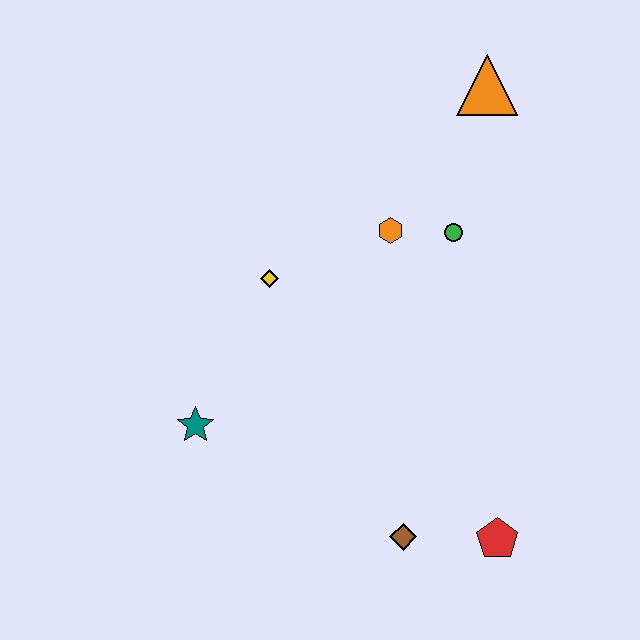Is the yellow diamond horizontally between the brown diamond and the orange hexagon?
No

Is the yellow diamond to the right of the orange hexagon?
No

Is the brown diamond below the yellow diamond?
Yes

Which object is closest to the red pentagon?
The brown diamond is closest to the red pentagon.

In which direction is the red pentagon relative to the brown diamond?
The red pentagon is to the right of the brown diamond.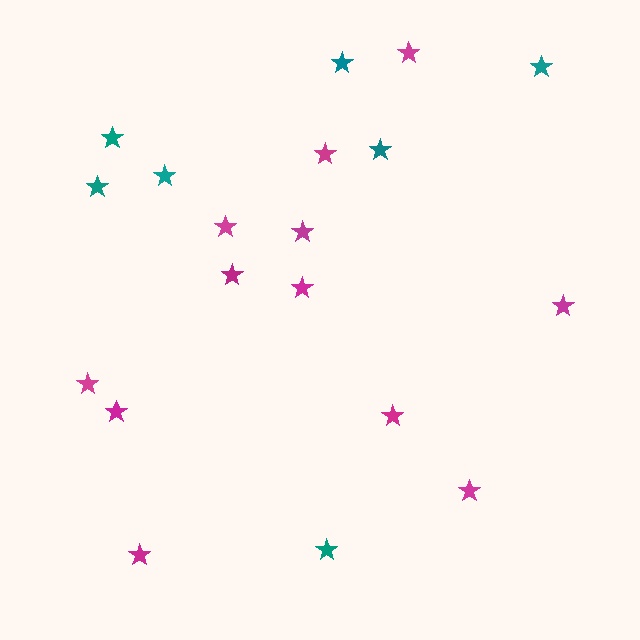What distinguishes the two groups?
There are 2 groups: one group of teal stars (7) and one group of magenta stars (12).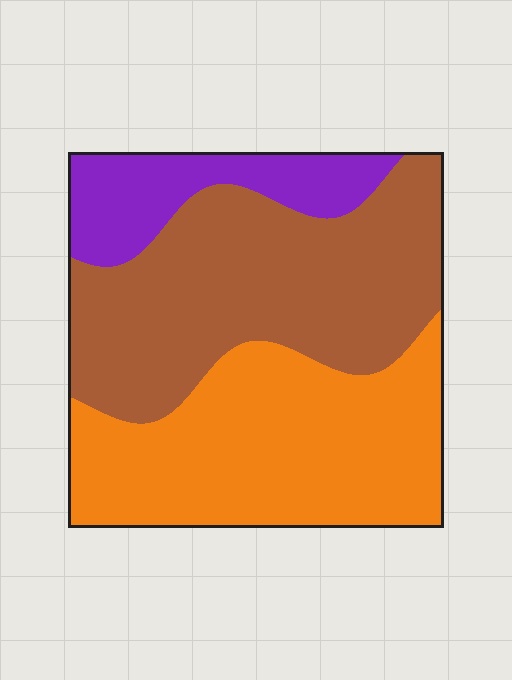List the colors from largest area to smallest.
From largest to smallest: brown, orange, purple.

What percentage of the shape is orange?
Orange covers about 40% of the shape.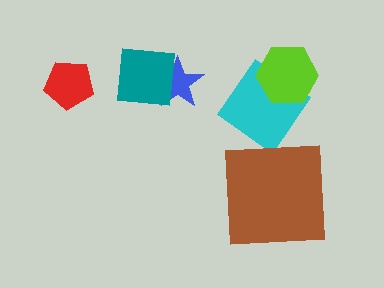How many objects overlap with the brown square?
0 objects overlap with the brown square.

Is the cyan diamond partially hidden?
Yes, it is partially covered by another shape.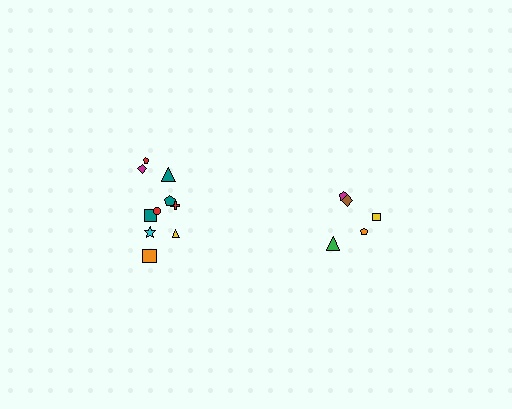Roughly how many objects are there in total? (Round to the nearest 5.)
Roughly 15 objects in total.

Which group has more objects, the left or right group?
The left group.